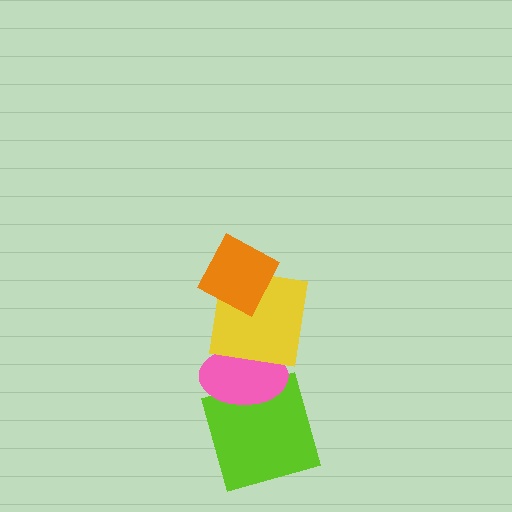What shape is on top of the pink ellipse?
The yellow square is on top of the pink ellipse.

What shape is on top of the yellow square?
The orange diamond is on top of the yellow square.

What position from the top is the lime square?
The lime square is 4th from the top.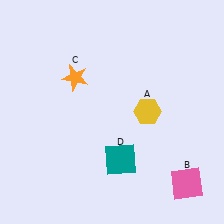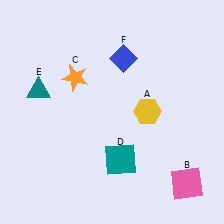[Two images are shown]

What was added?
A teal triangle (E), a blue diamond (F) were added in Image 2.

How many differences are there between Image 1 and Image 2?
There are 2 differences between the two images.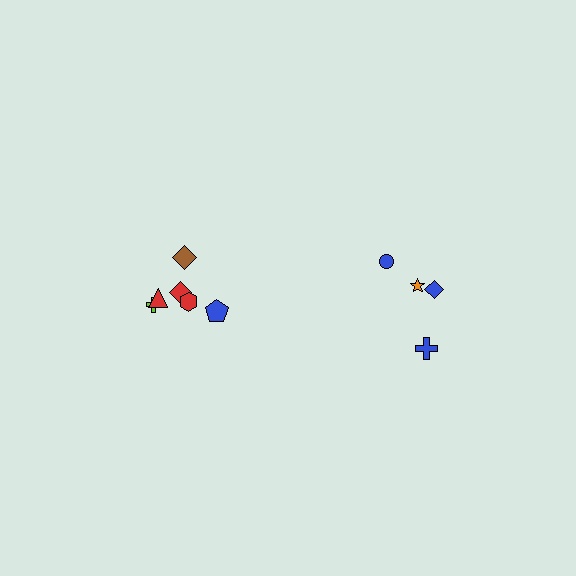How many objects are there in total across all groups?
There are 10 objects.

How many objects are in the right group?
There are 4 objects.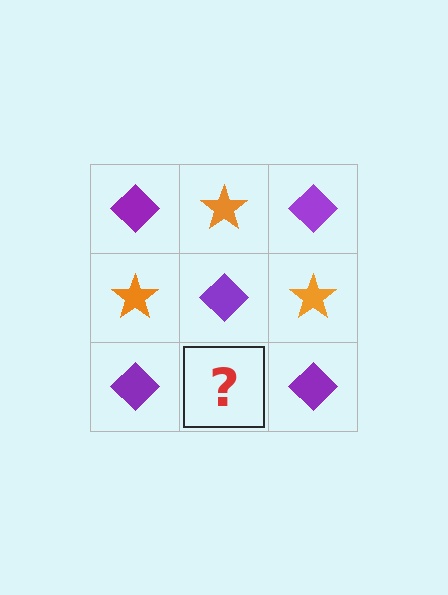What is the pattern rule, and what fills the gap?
The rule is that it alternates purple diamond and orange star in a checkerboard pattern. The gap should be filled with an orange star.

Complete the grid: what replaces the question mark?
The question mark should be replaced with an orange star.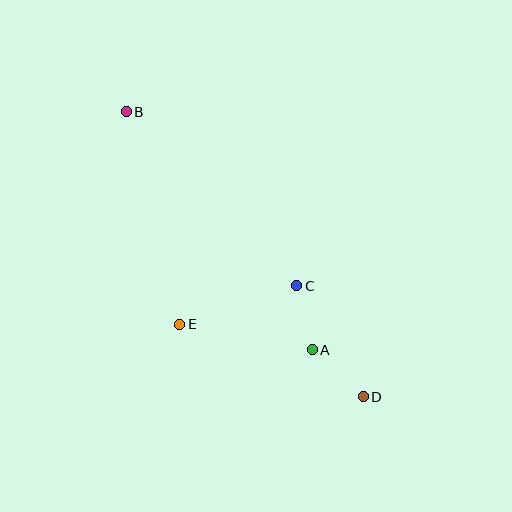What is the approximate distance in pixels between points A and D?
The distance between A and D is approximately 69 pixels.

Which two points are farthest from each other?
Points B and D are farthest from each other.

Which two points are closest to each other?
Points A and C are closest to each other.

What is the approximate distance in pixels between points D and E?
The distance between D and E is approximately 197 pixels.